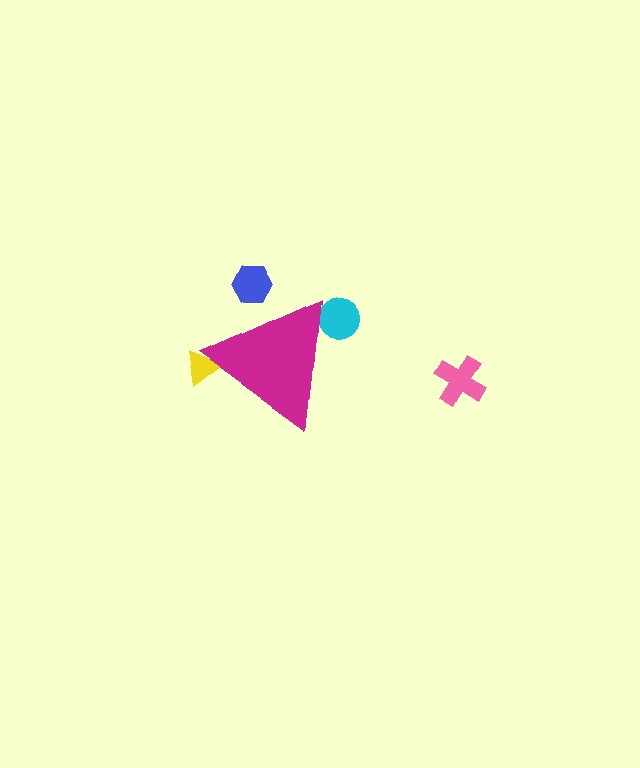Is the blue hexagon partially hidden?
Yes, the blue hexagon is partially hidden behind the magenta triangle.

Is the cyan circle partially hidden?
Yes, the cyan circle is partially hidden behind the magenta triangle.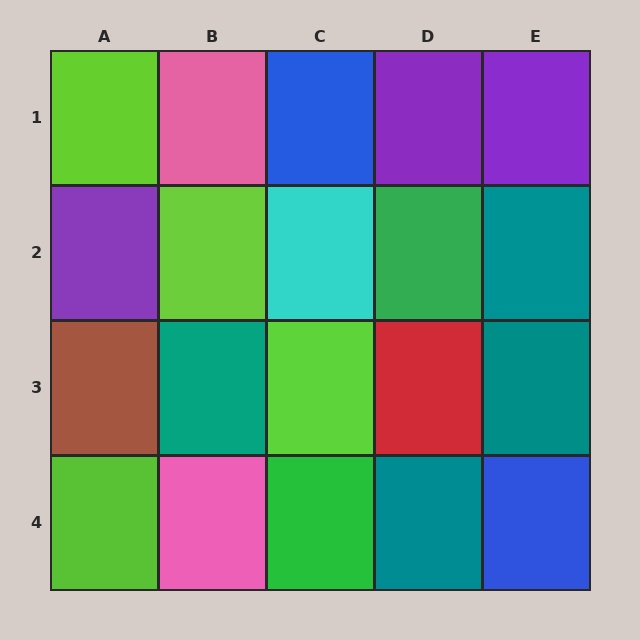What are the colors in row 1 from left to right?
Lime, pink, blue, purple, purple.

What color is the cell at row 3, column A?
Brown.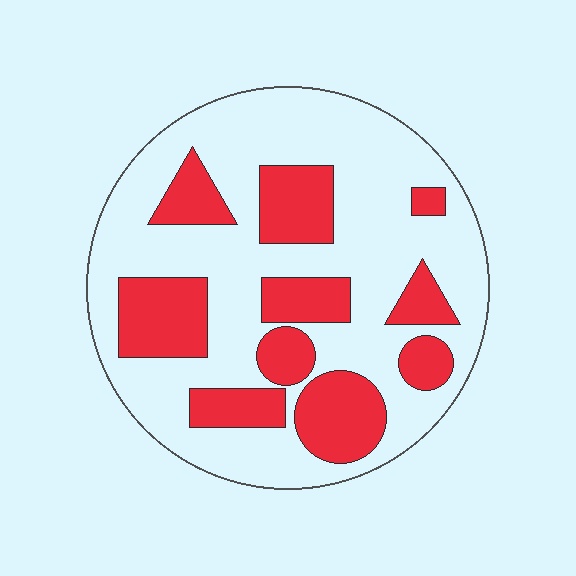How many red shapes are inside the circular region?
10.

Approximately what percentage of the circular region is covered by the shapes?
Approximately 30%.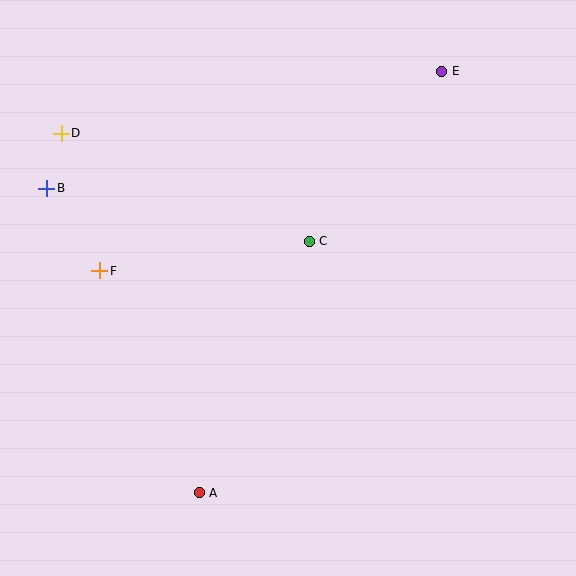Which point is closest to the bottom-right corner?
Point A is closest to the bottom-right corner.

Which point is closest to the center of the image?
Point C at (309, 241) is closest to the center.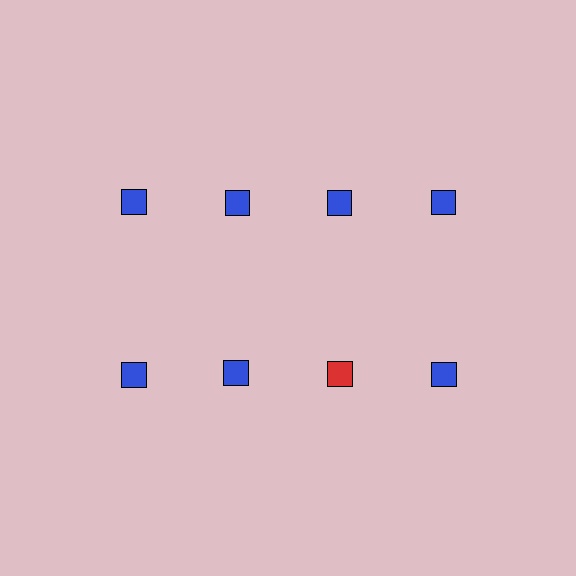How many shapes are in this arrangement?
There are 8 shapes arranged in a grid pattern.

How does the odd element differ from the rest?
It has a different color: red instead of blue.